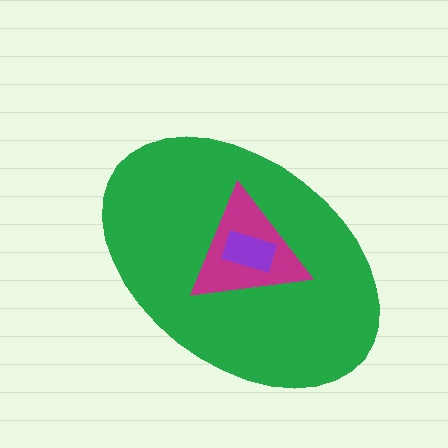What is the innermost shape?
The purple rectangle.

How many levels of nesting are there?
3.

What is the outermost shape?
The green ellipse.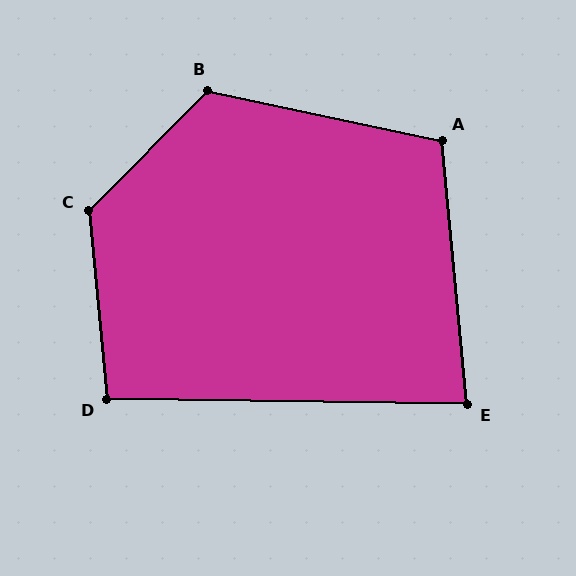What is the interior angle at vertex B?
Approximately 123 degrees (obtuse).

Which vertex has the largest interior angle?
C, at approximately 130 degrees.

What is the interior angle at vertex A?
Approximately 107 degrees (obtuse).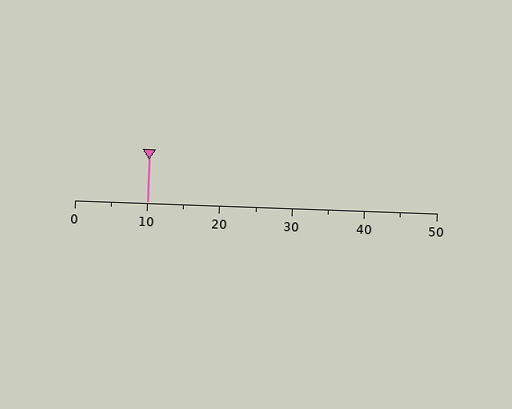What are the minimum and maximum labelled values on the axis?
The axis runs from 0 to 50.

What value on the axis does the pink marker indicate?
The marker indicates approximately 10.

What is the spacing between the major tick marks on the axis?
The major ticks are spaced 10 apart.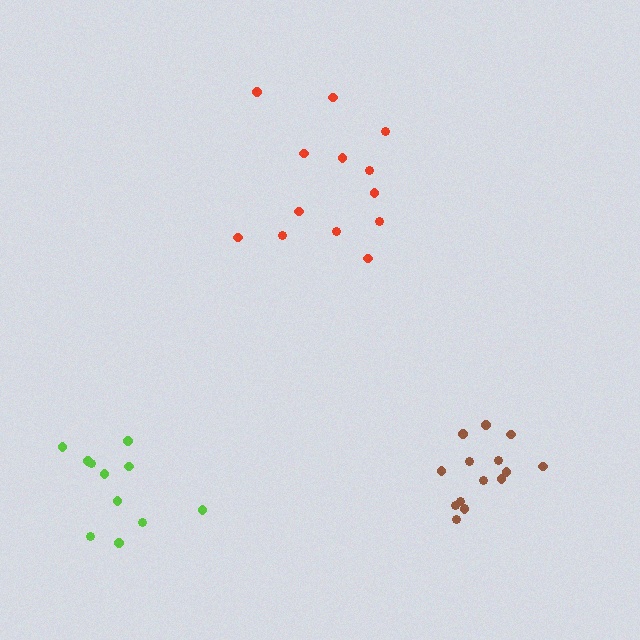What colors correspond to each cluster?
The clusters are colored: lime, red, brown.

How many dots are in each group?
Group 1: 11 dots, Group 2: 13 dots, Group 3: 15 dots (39 total).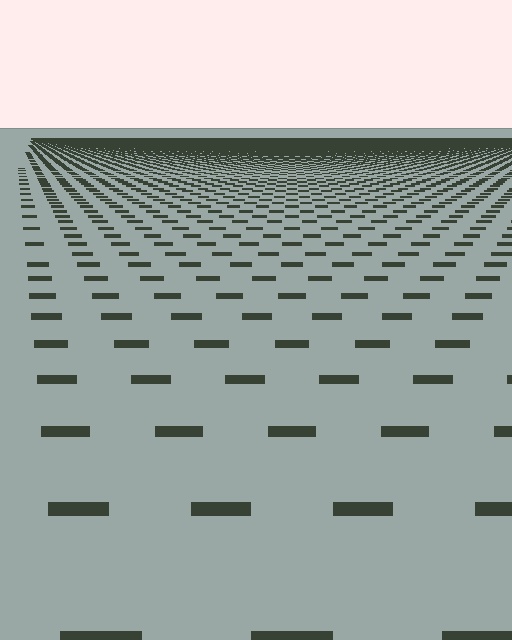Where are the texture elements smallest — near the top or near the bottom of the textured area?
Near the top.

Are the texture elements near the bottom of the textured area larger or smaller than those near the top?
Larger. Near the bottom, elements are closer to the viewer and appear at a bigger on-screen size.